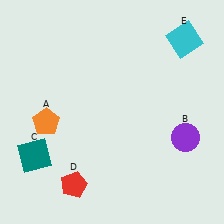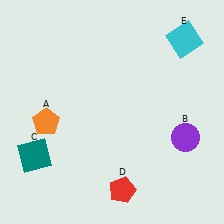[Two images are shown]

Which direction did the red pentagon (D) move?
The red pentagon (D) moved right.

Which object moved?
The red pentagon (D) moved right.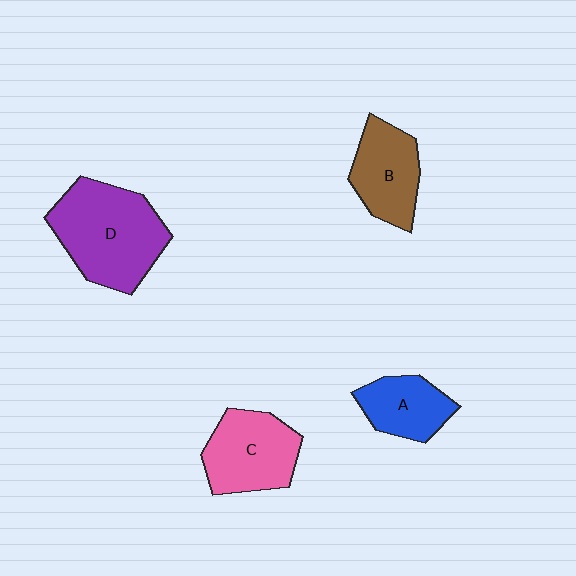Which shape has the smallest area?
Shape A (blue).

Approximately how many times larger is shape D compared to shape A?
Approximately 2.0 times.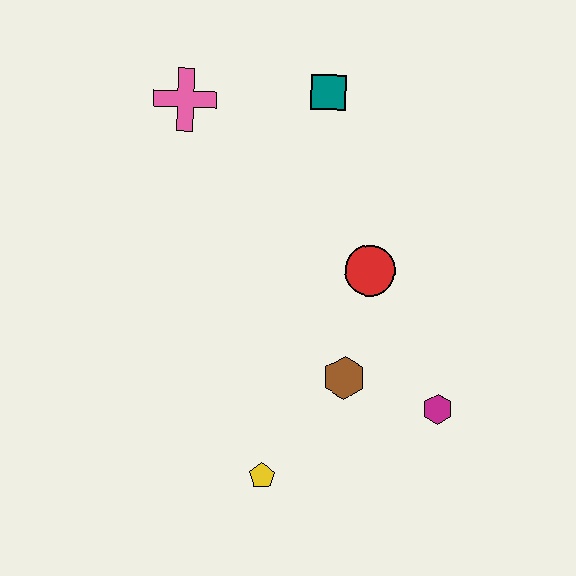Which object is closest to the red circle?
The brown hexagon is closest to the red circle.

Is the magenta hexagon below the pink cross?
Yes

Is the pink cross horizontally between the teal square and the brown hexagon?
No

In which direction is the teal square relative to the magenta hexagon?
The teal square is above the magenta hexagon.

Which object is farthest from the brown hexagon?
The pink cross is farthest from the brown hexagon.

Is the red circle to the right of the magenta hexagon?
No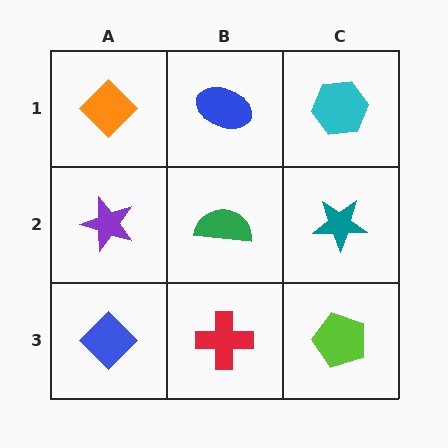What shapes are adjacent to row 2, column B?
A blue ellipse (row 1, column B), a red cross (row 3, column B), a purple star (row 2, column A), a teal star (row 2, column C).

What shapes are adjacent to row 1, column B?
A green semicircle (row 2, column B), an orange diamond (row 1, column A), a cyan hexagon (row 1, column C).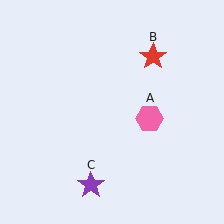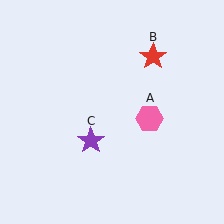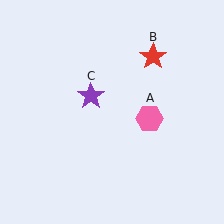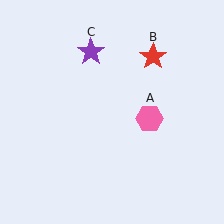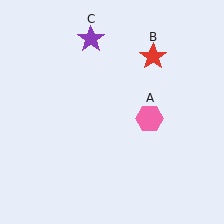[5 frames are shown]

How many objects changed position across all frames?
1 object changed position: purple star (object C).